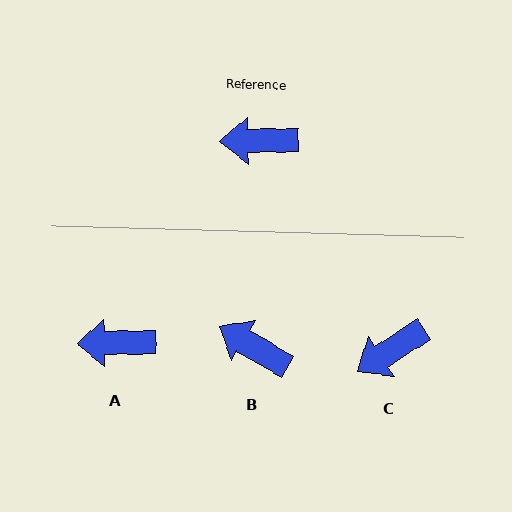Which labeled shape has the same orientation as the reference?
A.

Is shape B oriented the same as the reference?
No, it is off by about 32 degrees.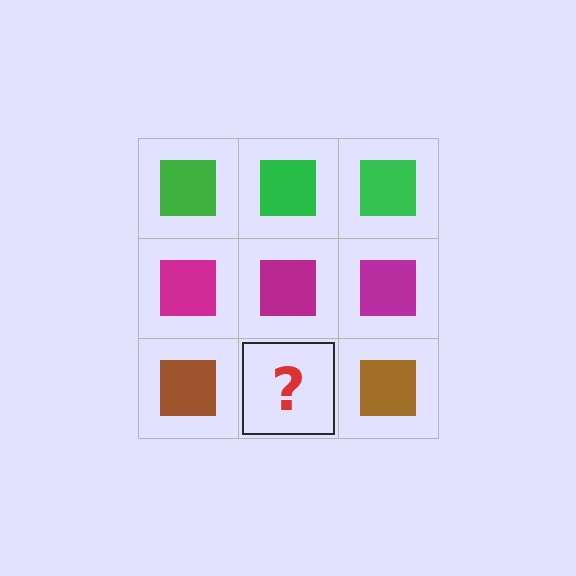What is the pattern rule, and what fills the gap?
The rule is that each row has a consistent color. The gap should be filled with a brown square.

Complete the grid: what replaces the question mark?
The question mark should be replaced with a brown square.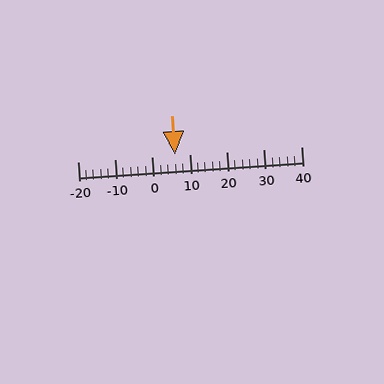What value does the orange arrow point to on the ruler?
The orange arrow points to approximately 6.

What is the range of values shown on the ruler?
The ruler shows values from -20 to 40.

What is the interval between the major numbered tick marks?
The major tick marks are spaced 10 units apart.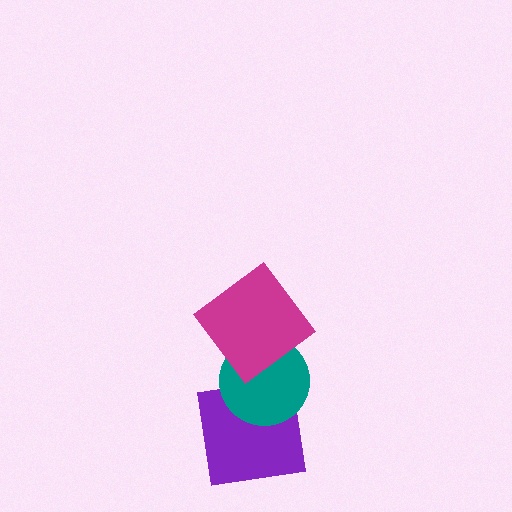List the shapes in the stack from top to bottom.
From top to bottom: the magenta diamond, the teal circle, the purple square.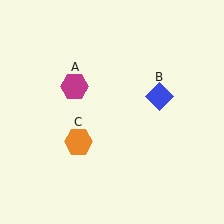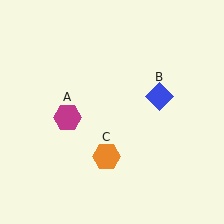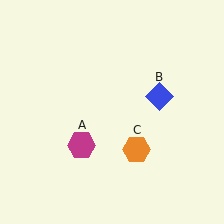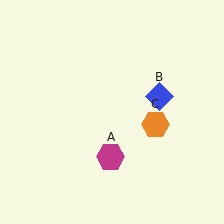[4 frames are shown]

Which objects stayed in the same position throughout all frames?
Blue diamond (object B) remained stationary.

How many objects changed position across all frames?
2 objects changed position: magenta hexagon (object A), orange hexagon (object C).